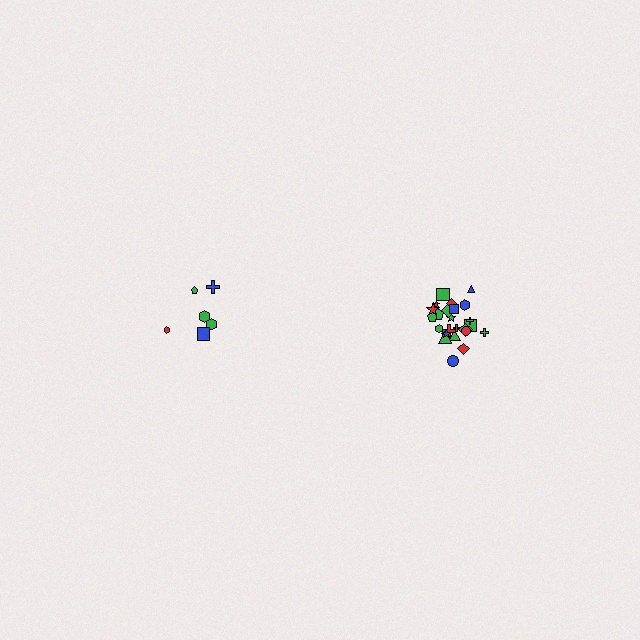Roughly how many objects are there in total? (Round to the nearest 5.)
Roughly 30 objects in total.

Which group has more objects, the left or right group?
The right group.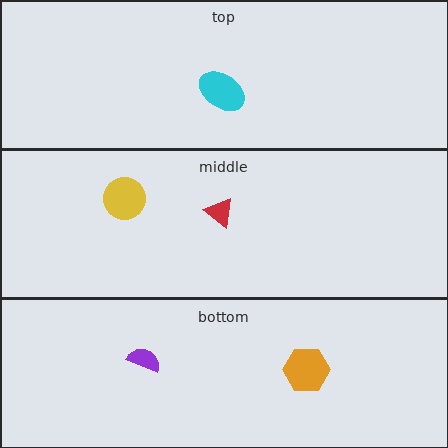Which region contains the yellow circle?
The middle region.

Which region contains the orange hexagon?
The bottom region.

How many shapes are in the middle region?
2.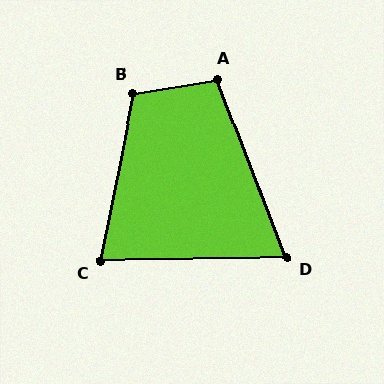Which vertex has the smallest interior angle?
D, at approximately 70 degrees.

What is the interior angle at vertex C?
Approximately 78 degrees (acute).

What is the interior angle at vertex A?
Approximately 102 degrees (obtuse).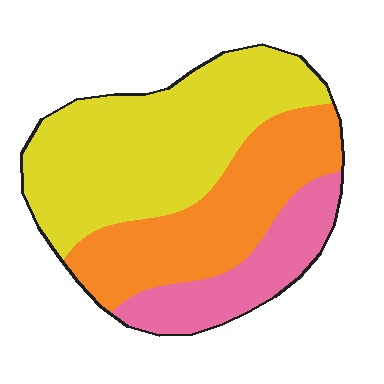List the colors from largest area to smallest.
From largest to smallest: yellow, orange, pink.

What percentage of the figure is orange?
Orange takes up about one third (1/3) of the figure.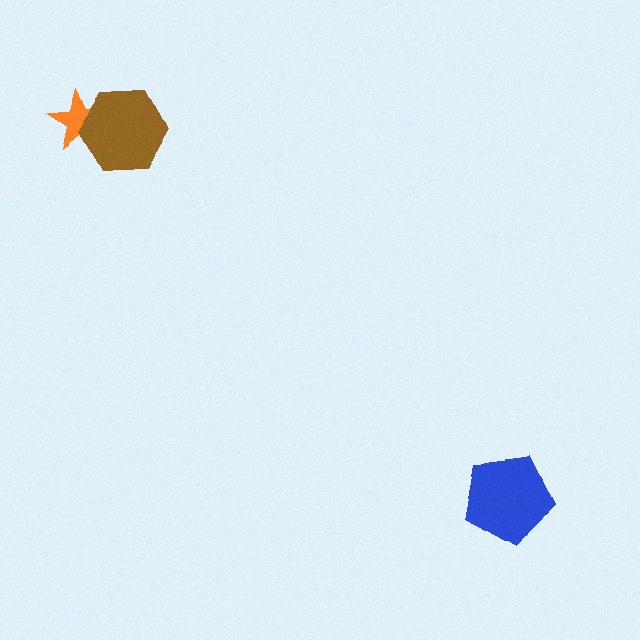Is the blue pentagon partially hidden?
No, no other shape covers it.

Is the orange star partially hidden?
Yes, it is partially covered by another shape.